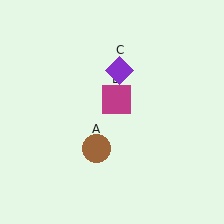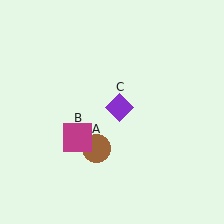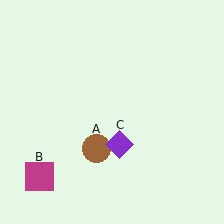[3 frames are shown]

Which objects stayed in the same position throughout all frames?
Brown circle (object A) remained stationary.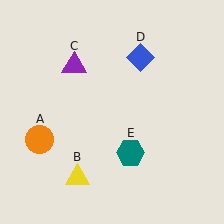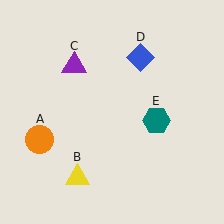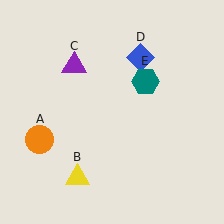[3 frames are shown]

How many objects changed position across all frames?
1 object changed position: teal hexagon (object E).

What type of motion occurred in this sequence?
The teal hexagon (object E) rotated counterclockwise around the center of the scene.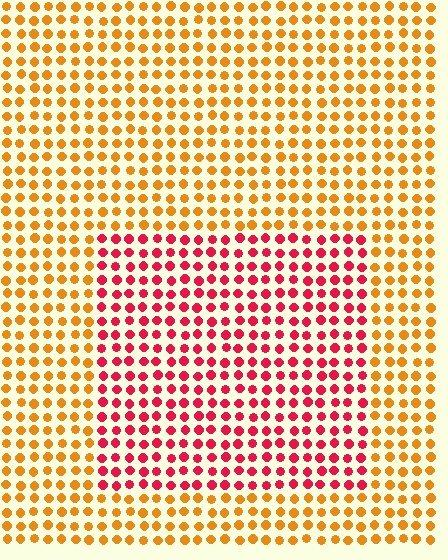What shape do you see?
I see a rectangle.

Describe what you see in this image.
The image is filled with small orange elements in a uniform arrangement. A rectangle-shaped region is visible where the elements are tinted to a slightly different hue, forming a subtle color boundary.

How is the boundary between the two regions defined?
The boundary is defined purely by a slight shift in hue (about 48 degrees). Spacing, size, and orientation are identical on both sides.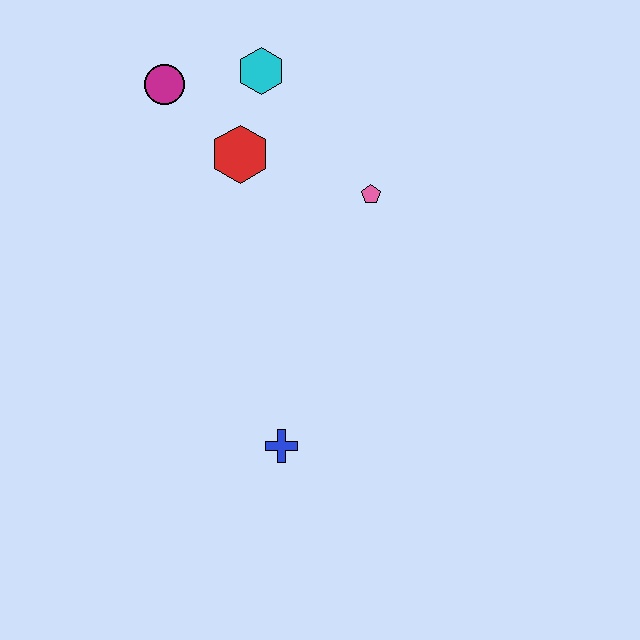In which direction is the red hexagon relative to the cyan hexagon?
The red hexagon is below the cyan hexagon.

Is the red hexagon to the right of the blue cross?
No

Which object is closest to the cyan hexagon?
The red hexagon is closest to the cyan hexagon.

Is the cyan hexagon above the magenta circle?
Yes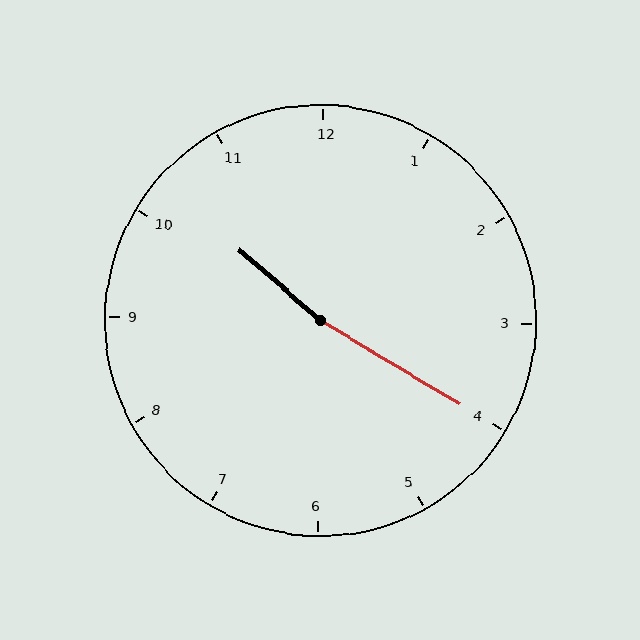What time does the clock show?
10:20.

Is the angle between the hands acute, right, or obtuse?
It is obtuse.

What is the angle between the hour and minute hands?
Approximately 170 degrees.